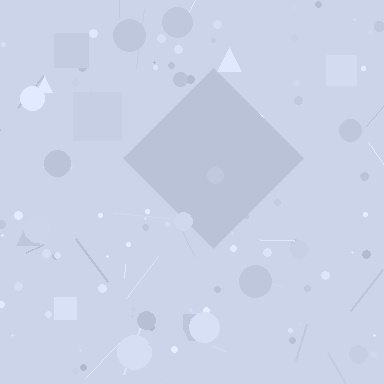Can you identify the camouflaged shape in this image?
The camouflaged shape is a diamond.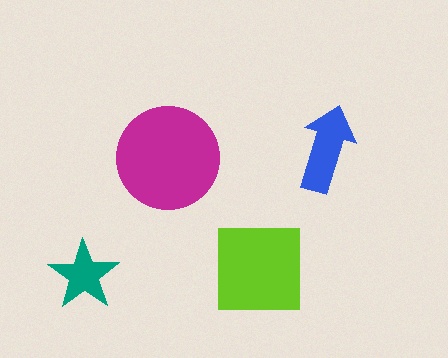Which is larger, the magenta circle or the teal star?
The magenta circle.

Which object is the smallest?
The teal star.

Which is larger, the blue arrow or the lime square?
The lime square.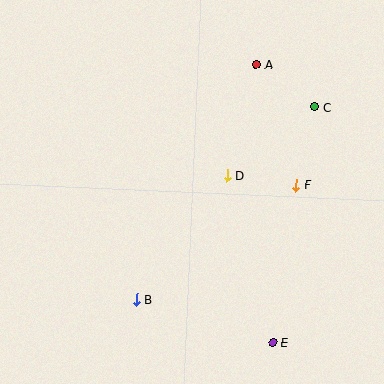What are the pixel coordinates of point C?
Point C is at (314, 107).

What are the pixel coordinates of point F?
Point F is at (296, 185).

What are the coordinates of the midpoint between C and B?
The midpoint between C and B is at (225, 203).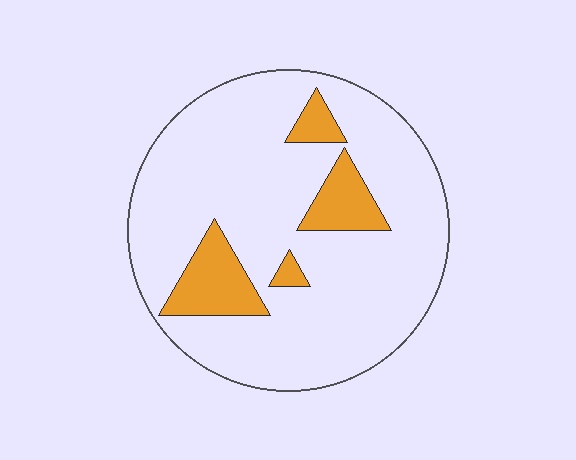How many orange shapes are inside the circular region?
4.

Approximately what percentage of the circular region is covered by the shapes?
Approximately 15%.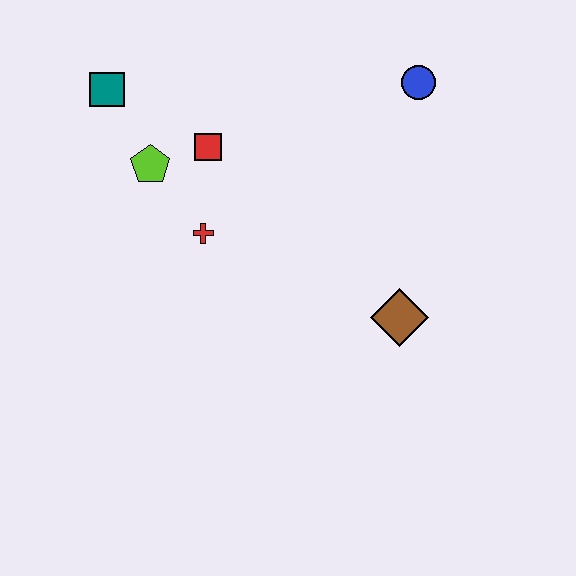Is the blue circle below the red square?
No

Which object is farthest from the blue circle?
The teal square is farthest from the blue circle.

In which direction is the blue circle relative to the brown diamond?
The blue circle is above the brown diamond.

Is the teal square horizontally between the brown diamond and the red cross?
No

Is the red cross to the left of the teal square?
No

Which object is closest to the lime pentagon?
The red square is closest to the lime pentagon.